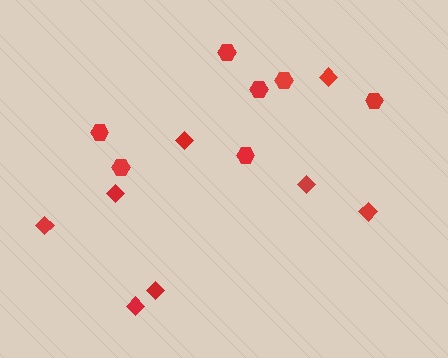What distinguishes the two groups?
There are 2 groups: one group of diamonds (8) and one group of hexagons (7).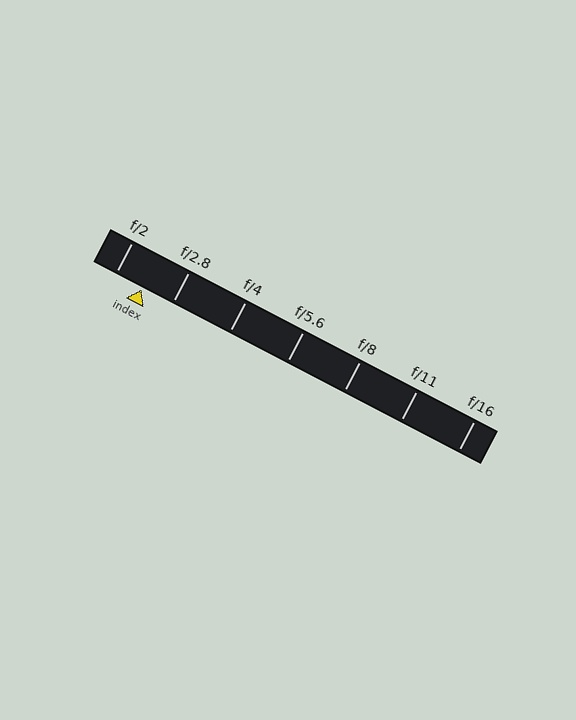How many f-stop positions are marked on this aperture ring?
There are 7 f-stop positions marked.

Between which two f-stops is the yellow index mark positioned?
The index mark is between f/2 and f/2.8.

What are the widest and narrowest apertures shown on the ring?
The widest aperture shown is f/2 and the narrowest is f/16.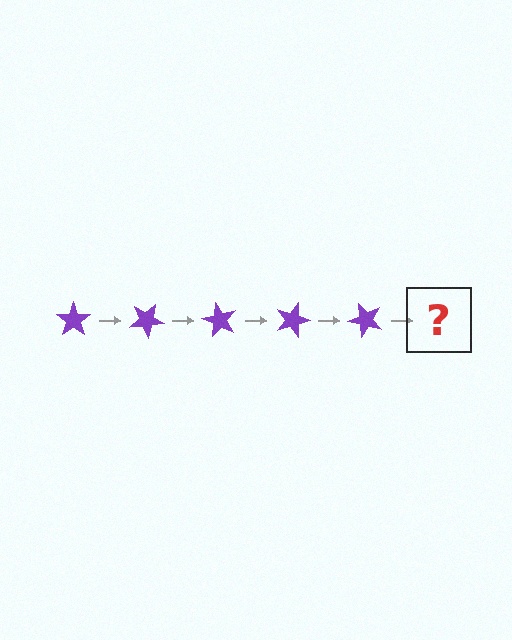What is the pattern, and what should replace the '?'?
The pattern is that the star rotates 30 degrees each step. The '?' should be a purple star rotated 150 degrees.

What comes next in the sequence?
The next element should be a purple star rotated 150 degrees.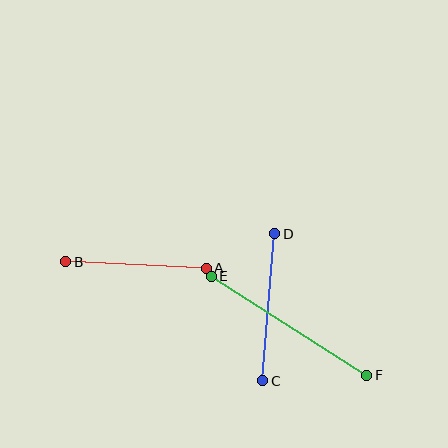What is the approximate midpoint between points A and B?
The midpoint is at approximately (136, 265) pixels.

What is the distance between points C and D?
The distance is approximately 147 pixels.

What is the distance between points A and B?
The distance is approximately 141 pixels.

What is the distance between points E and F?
The distance is approximately 185 pixels.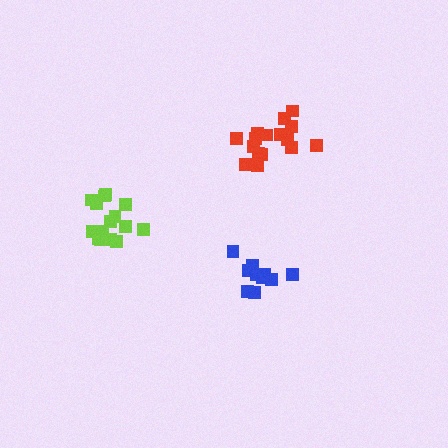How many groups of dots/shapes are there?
There are 3 groups.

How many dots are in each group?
Group 1: 16 dots, Group 2: 16 dots, Group 3: 10 dots (42 total).